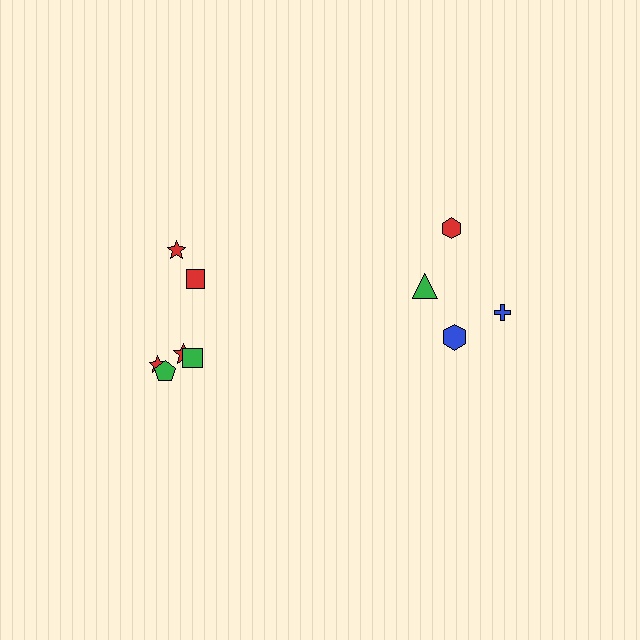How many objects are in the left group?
There are 6 objects.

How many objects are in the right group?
There are 4 objects.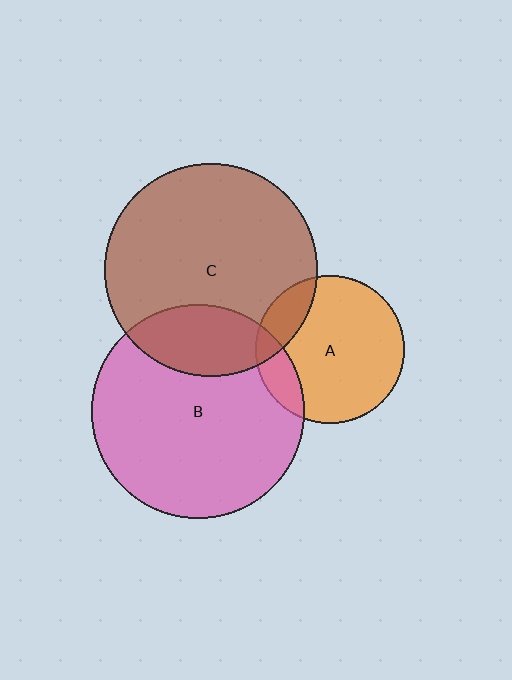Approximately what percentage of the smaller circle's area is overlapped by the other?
Approximately 15%.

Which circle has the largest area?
Circle B (pink).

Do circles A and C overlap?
Yes.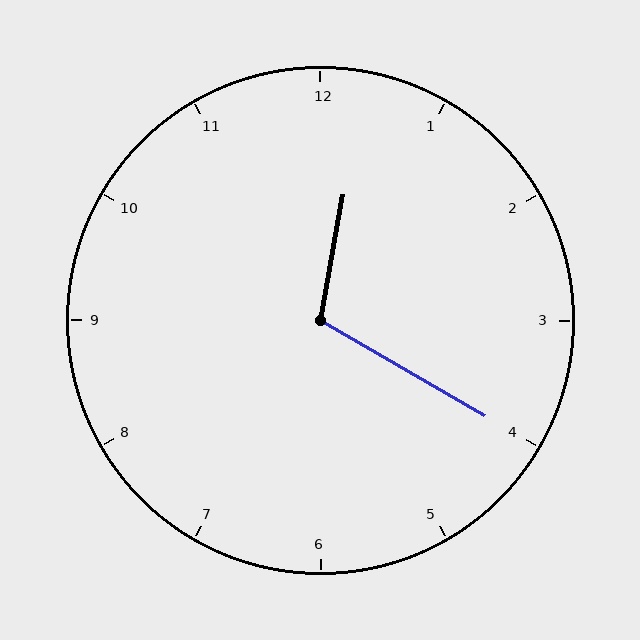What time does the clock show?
12:20.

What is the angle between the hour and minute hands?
Approximately 110 degrees.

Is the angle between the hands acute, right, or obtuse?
It is obtuse.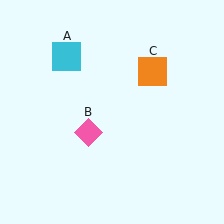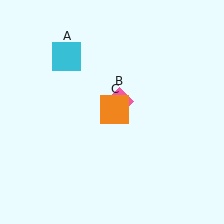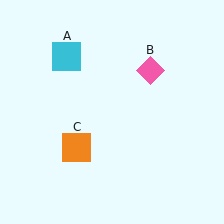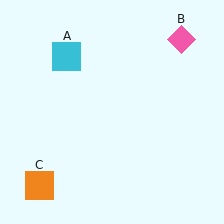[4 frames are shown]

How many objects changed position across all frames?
2 objects changed position: pink diamond (object B), orange square (object C).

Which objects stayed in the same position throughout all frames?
Cyan square (object A) remained stationary.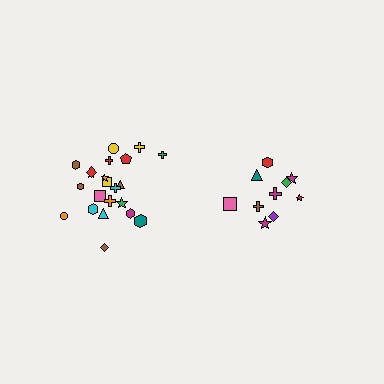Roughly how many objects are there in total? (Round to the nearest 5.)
Roughly 30 objects in total.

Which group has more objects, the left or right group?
The left group.